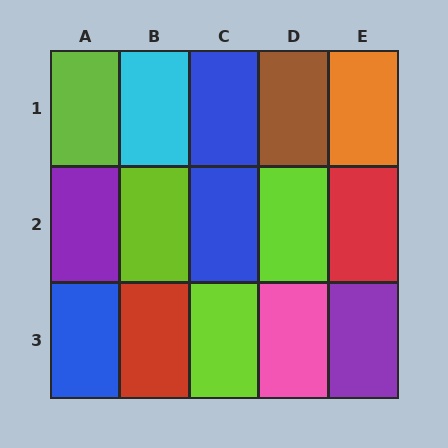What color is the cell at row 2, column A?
Purple.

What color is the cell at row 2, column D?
Lime.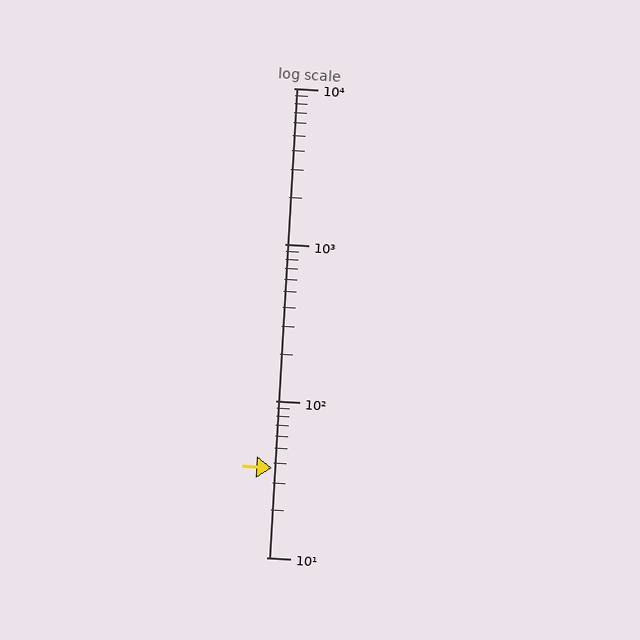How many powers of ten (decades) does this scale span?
The scale spans 3 decades, from 10 to 10000.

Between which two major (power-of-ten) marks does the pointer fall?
The pointer is between 10 and 100.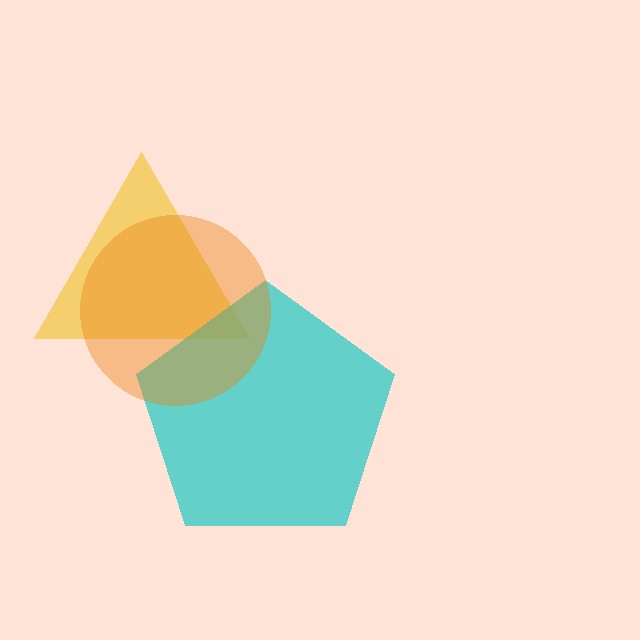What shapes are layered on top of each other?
The layered shapes are: a yellow triangle, a cyan pentagon, an orange circle.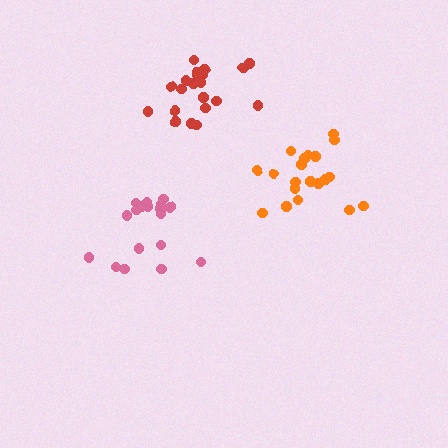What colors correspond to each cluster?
The clusters are colored: orange, red, pink.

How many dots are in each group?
Group 1: 21 dots, Group 2: 21 dots, Group 3: 18 dots (60 total).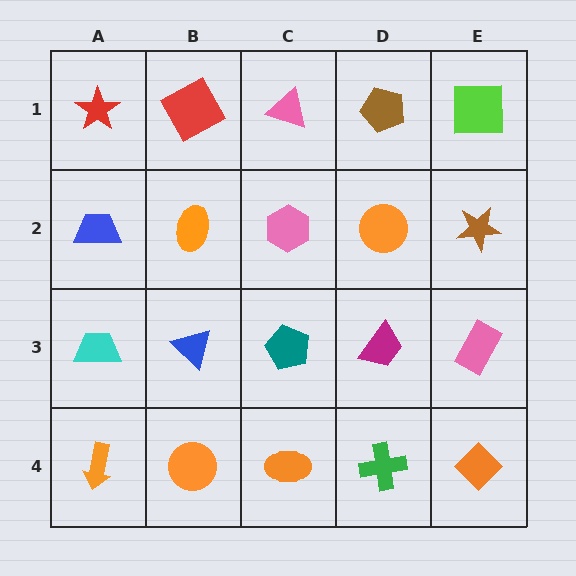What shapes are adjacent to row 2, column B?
A red square (row 1, column B), a blue triangle (row 3, column B), a blue trapezoid (row 2, column A), a pink hexagon (row 2, column C).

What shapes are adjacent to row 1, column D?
An orange circle (row 2, column D), a pink triangle (row 1, column C), a lime square (row 1, column E).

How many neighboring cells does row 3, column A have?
3.